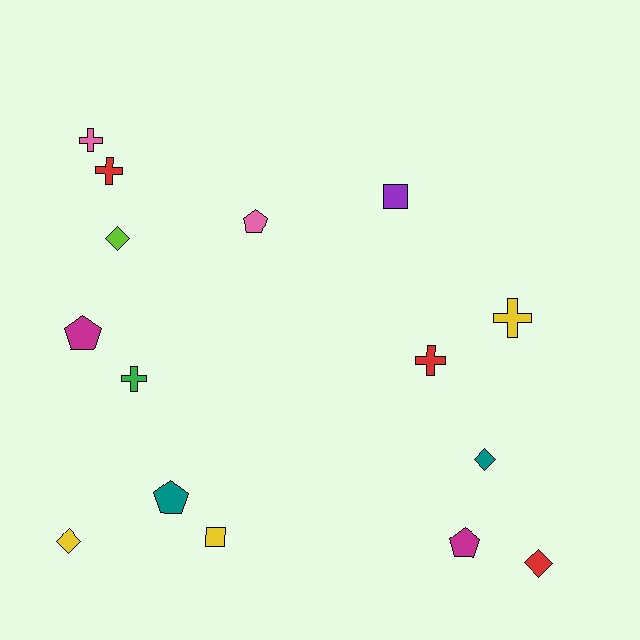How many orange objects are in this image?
There are no orange objects.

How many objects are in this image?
There are 15 objects.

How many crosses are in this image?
There are 5 crosses.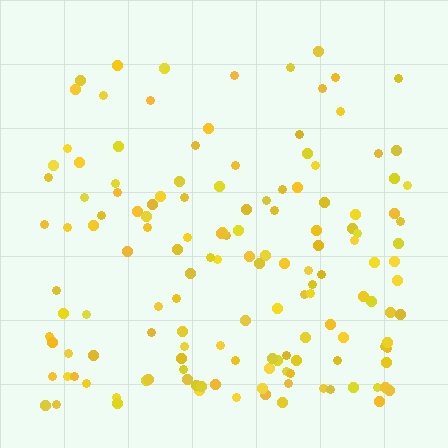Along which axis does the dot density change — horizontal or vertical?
Vertical.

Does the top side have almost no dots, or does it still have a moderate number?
Still a moderate number, just noticeably fewer than the bottom.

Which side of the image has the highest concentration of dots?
The bottom.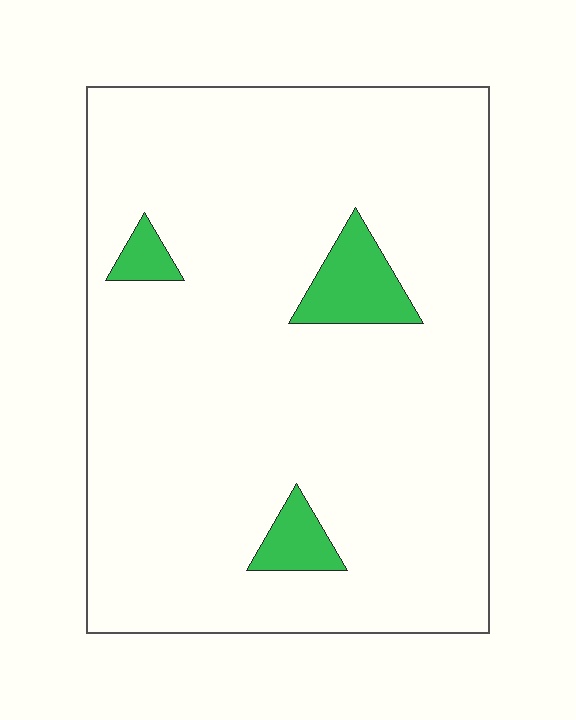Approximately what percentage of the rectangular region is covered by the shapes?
Approximately 5%.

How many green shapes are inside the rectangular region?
3.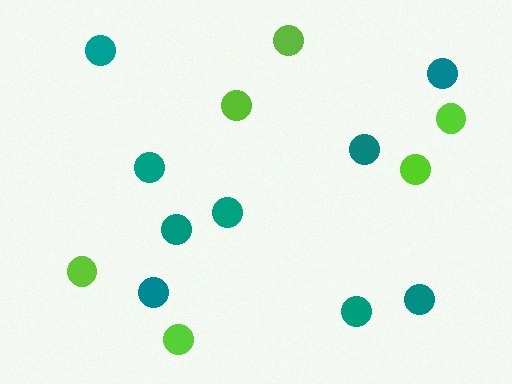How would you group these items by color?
There are 2 groups: one group of lime circles (6) and one group of teal circles (9).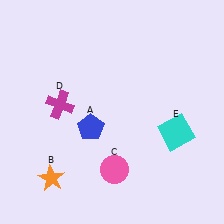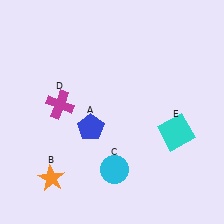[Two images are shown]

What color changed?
The circle (C) changed from pink in Image 1 to cyan in Image 2.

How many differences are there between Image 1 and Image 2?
There is 1 difference between the two images.